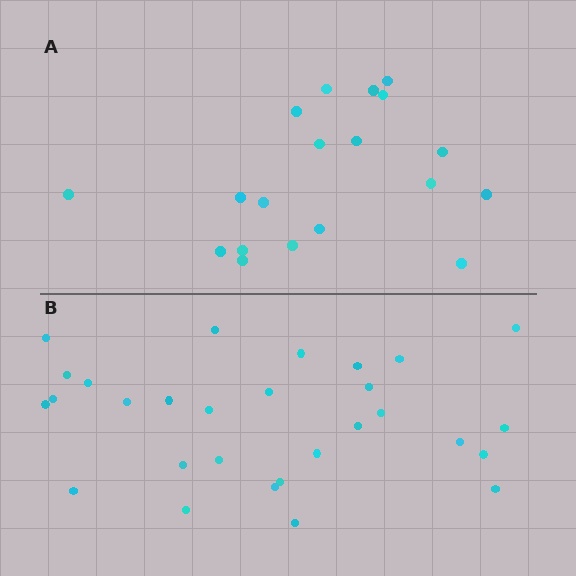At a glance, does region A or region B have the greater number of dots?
Region B (the bottom region) has more dots.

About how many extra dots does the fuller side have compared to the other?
Region B has roughly 10 or so more dots than region A.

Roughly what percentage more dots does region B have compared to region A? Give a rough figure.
About 55% more.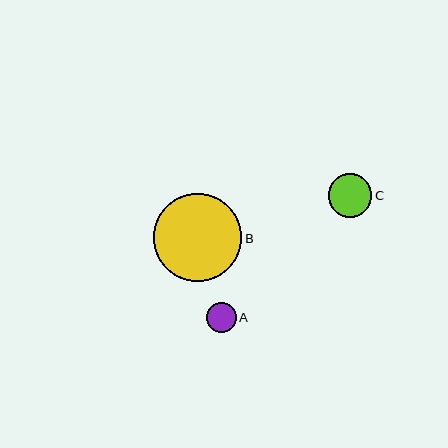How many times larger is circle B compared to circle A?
Circle B is approximately 2.9 times the size of circle A.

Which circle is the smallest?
Circle A is the smallest with a size of approximately 30 pixels.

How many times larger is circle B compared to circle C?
Circle B is approximately 2.0 times the size of circle C.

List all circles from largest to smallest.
From largest to smallest: B, C, A.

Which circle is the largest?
Circle B is the largest with a size of approximately 88 pixels.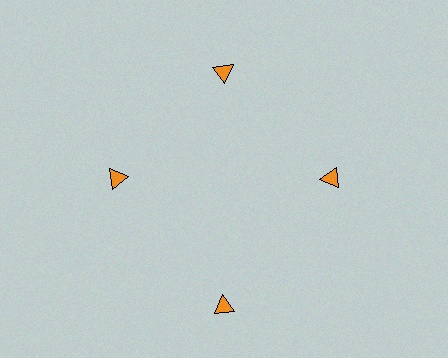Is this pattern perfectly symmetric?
No. The 4 orange triangles are arranged in a ring, but one element near the 6 o'clock position is pushed outward from the center, breaking the 4-fold rotational symmetry.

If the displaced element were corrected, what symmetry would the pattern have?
It would have 4-fold rotational symmetry — the pattern would map onto itself every 90 degrees.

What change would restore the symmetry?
The symmetry would be restored by moving it inward, back onto the ring so that all 4 triangles sit at equal angles and equal distance from the center.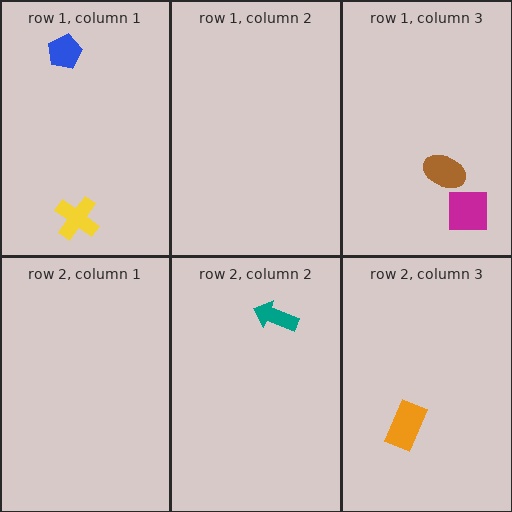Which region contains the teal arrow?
The row 2, column 2 region.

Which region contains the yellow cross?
The row 1, column 1 region.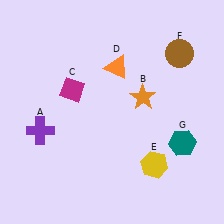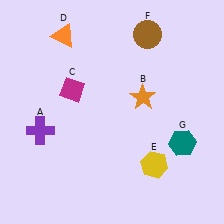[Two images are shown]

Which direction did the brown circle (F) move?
The brown circle (F) moved left.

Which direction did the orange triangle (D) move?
The orange triangle (D) moved left.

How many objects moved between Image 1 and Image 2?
2 objects moved between the two images.